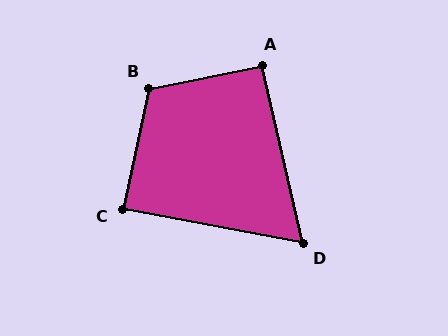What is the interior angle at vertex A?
Approximately 91 degrees (approximately right).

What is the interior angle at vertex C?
Approximately 89 degrees (approximately right).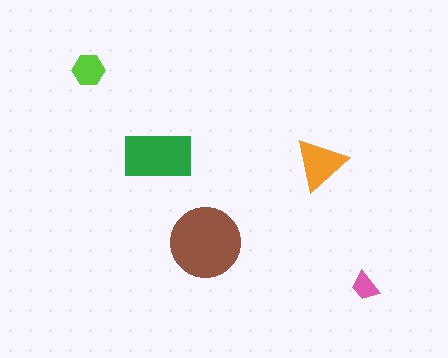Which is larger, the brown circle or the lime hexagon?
The brown circle.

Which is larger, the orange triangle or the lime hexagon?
The orange triangle.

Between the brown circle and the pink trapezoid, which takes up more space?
The brown circle.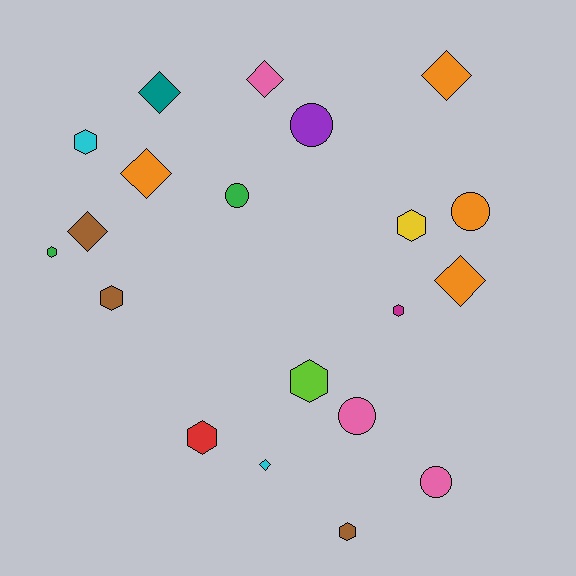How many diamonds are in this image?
There are 7 diamonds.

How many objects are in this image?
There are 20 objects.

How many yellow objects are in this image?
There is 1 yellow object.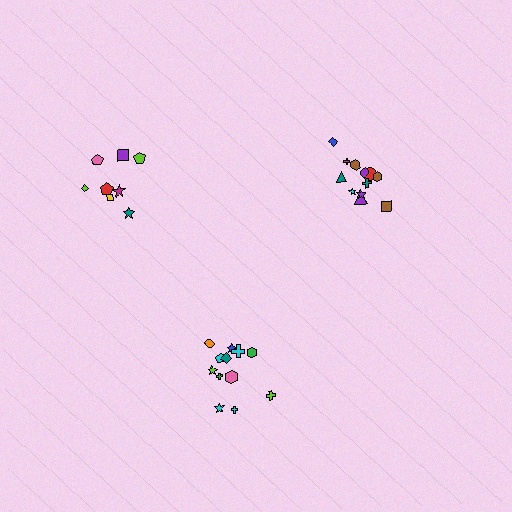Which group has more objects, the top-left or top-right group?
The top-right group.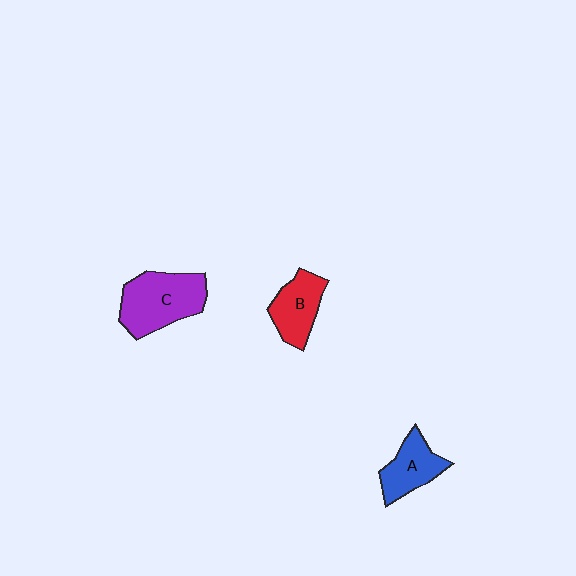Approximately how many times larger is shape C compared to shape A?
Approximately 1.5 times.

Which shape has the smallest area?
Shape A (blue).